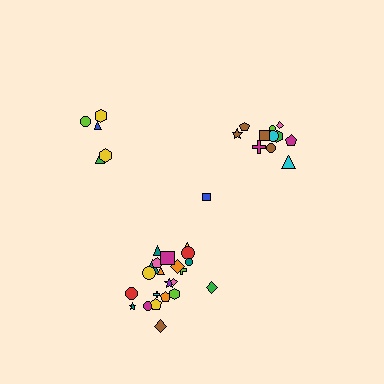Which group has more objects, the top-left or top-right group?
The top-right group.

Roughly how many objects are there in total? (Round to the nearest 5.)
Roughly 40 objects in total.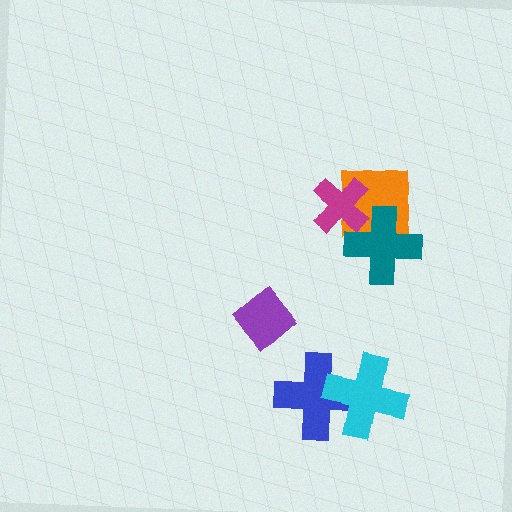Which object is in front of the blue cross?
The cyan cross is in front of the blue cross.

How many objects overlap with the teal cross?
2 objects overlap with the teal cross.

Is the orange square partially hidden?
Yes, it is partially covered by another shape.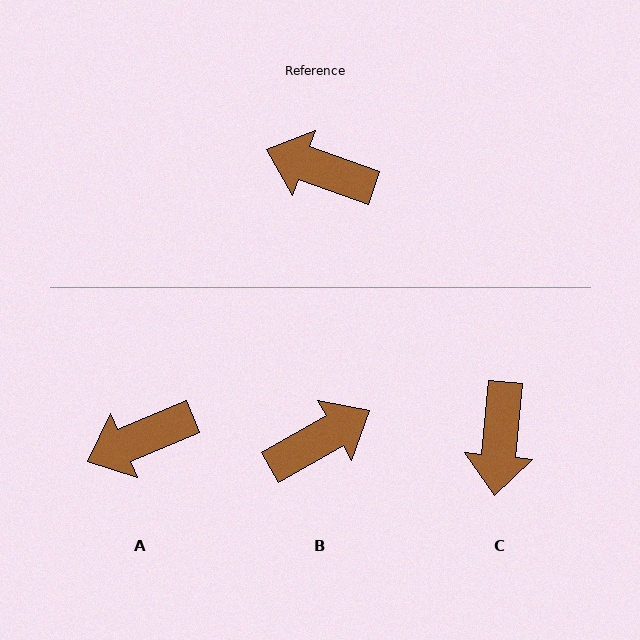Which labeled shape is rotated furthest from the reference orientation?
B, about 131 degrees away.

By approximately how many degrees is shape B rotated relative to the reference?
Approximately 131 degrees clockwise.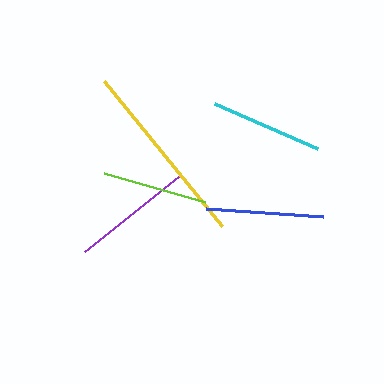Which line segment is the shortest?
The lime line is the shortest at approximately 105 pixels.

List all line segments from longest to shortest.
From longest to shortest: yellow, purple, blue, cyan, lime.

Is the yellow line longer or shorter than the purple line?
The yellow line is longer than the purple line.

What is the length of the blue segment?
The blue segment is approximately 118 pixels long.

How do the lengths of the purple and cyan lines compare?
The purple and cyan lines are approximately the same length.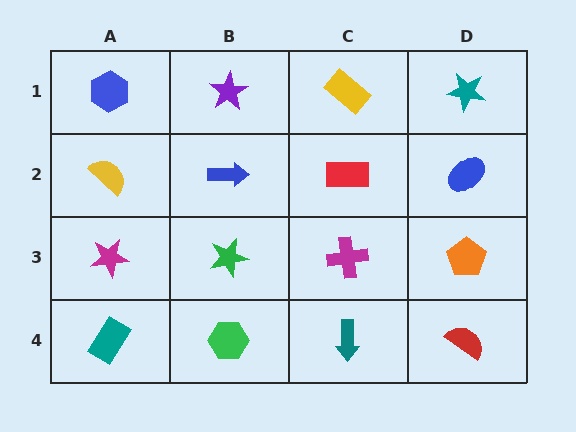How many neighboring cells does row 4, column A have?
2.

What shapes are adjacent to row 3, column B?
A blue arrow (row 2, column B), a green hexagon (row 4, column B), a magenta star (row 3, column A), a magenta cross (row 3, column C).